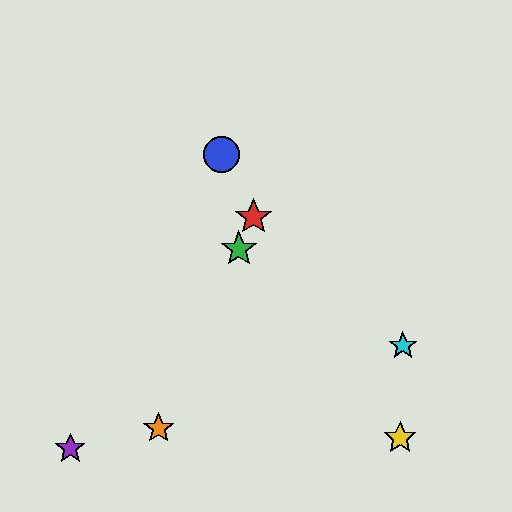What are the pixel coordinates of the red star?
The red star is at (253, 217).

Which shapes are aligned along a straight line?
The red star, the green star, the orange star are aligned along a straight line.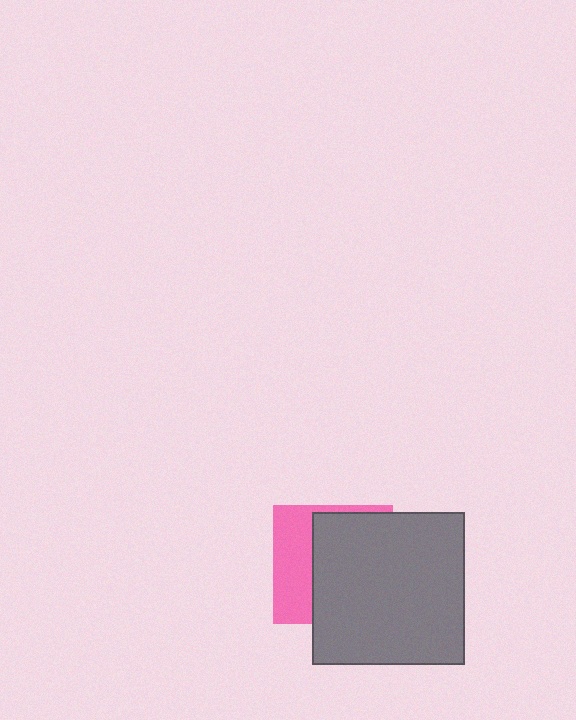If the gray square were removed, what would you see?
You would see the complete pink square.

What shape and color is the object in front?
The object in front is a gray square.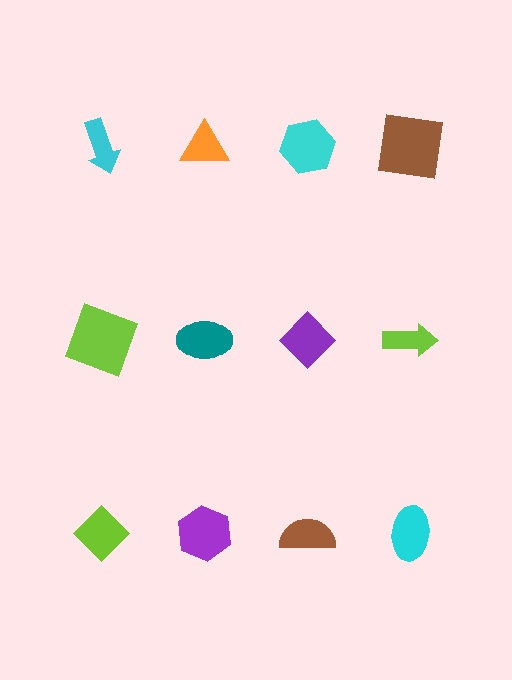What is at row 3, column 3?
A brown semicircle.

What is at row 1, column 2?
An orange triangle.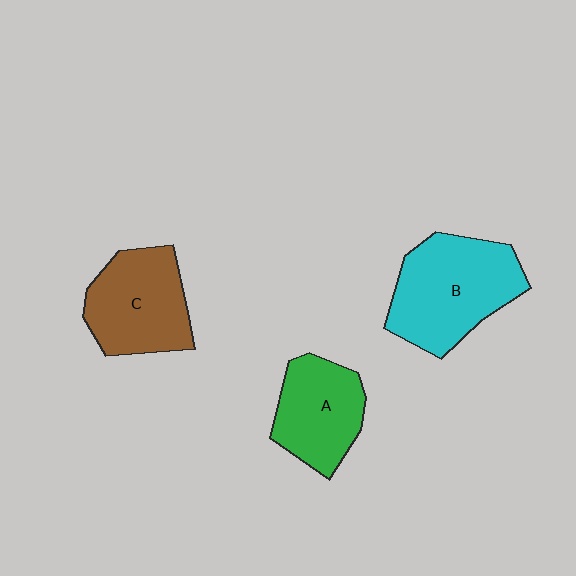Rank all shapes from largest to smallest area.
From largest to smallest: B (cyan), C (brown), A (green).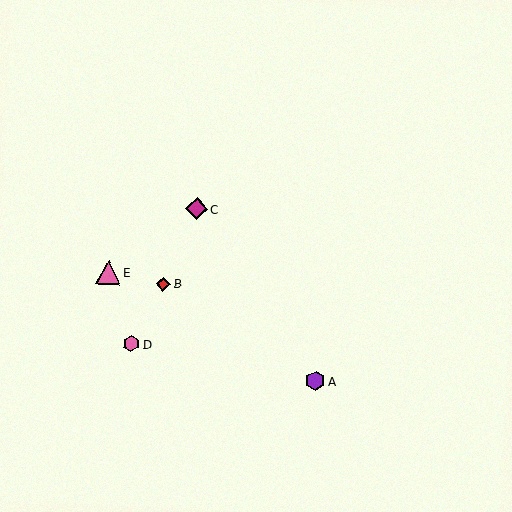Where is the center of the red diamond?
The center of the red diamond is at (163, 284).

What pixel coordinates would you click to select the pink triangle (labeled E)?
Click at (108, 272) to select the pink triangle E.